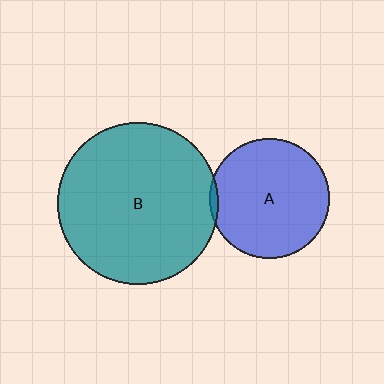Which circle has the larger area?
Circle B (teal).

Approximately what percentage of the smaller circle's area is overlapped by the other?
Approximately 5%.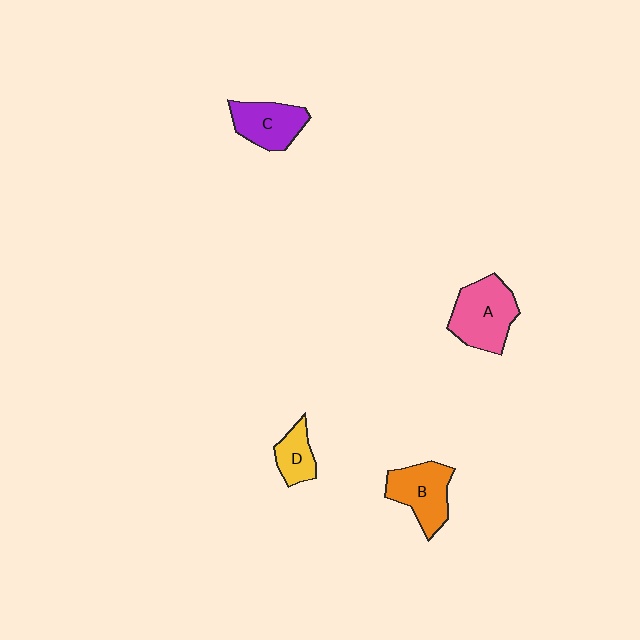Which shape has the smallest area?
Shape D (yellow).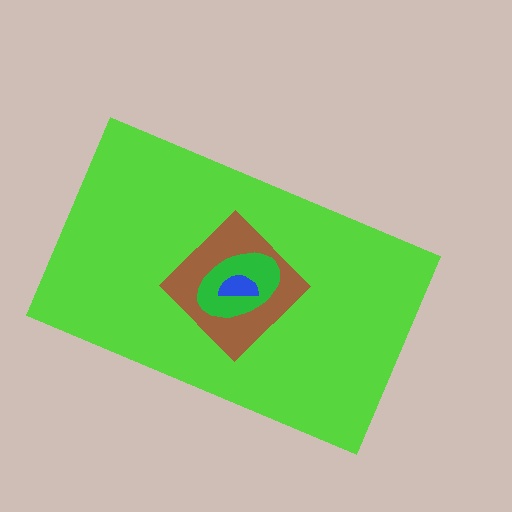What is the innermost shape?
The blue semicircle.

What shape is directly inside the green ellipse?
The blue semicircle.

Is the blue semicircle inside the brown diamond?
Yes.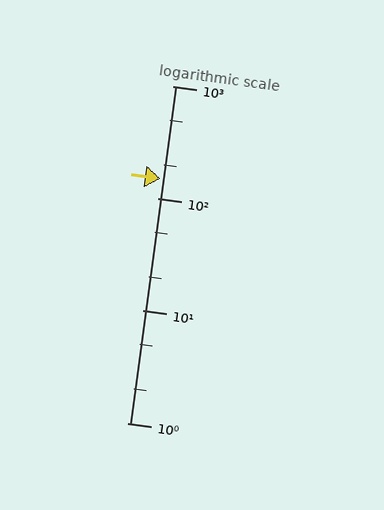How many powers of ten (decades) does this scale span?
The scale spans 3 decades, from 1 to 1000.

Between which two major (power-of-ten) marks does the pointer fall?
The pointer is between 100 and 1000.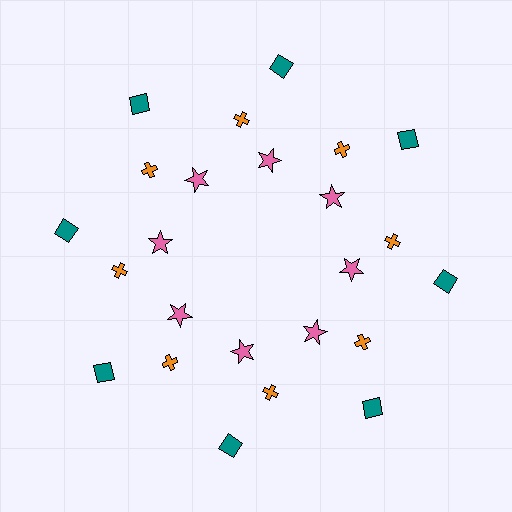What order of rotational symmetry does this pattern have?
This pattern has 8-fold rotational symmetry.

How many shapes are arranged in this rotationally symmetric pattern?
There are 24 shapes, arranged in 8 groups of 3.